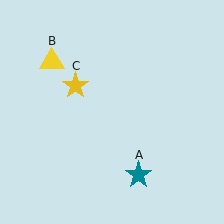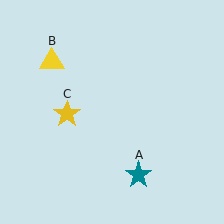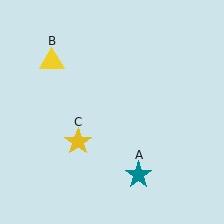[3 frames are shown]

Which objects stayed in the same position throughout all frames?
Teal star (object A) and yellow triangle (object B) remained stationary.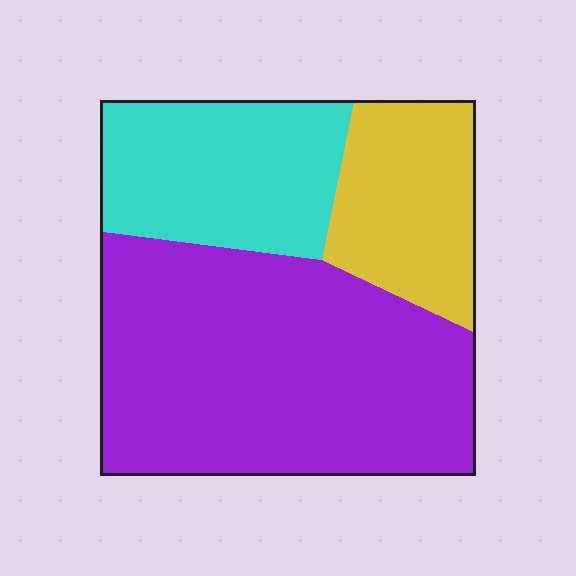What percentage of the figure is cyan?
Cyan takes up about one quarter (1/4) of the figure.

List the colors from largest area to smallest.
From largest to smallest: purple, cyan, yellow.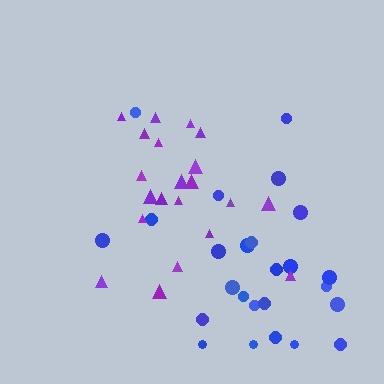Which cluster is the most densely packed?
Purple.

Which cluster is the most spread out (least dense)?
Blue.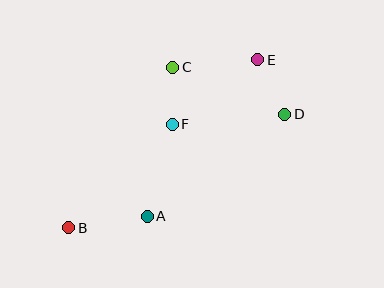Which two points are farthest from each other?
Points B and E are farthest from each other.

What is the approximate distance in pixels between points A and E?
The distance between A and E is approximately 191 pixels.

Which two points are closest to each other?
Points C and F are closest to each other.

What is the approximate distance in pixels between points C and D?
The distance between C and D is approximately 121 pixels.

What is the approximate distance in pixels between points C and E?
The distance between C and E is approximately 85 pixels.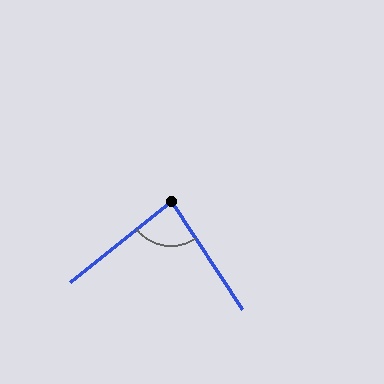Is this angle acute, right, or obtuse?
It is acute.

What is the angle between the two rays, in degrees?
Approximately 85 degrees.